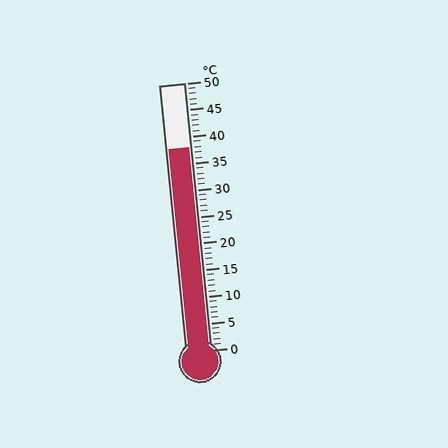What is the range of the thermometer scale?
The thermometer scale ranges from 0°C to 50°C.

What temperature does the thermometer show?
The thermometer shows approximately 38°C.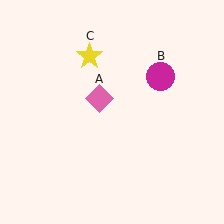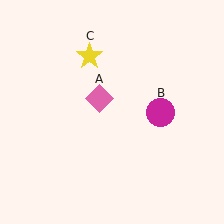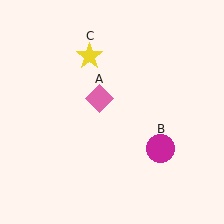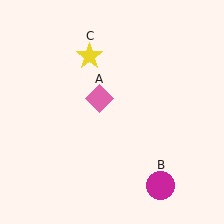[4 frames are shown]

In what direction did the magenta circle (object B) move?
The magenta circle (object B) moved down.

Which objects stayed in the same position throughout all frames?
Pink diamond (object A) and yellow star (object C) remained stationary.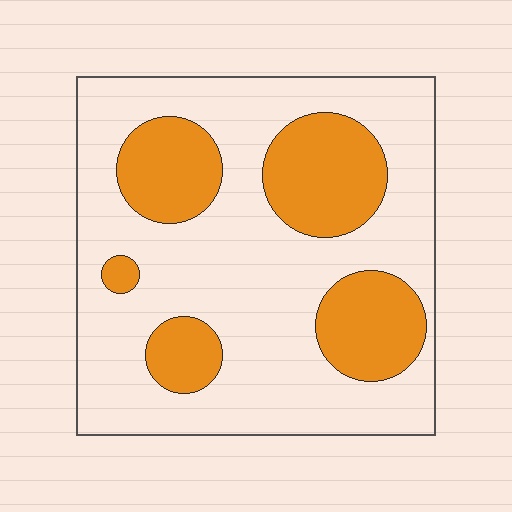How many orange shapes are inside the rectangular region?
5.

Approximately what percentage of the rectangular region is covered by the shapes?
Approximately 30%.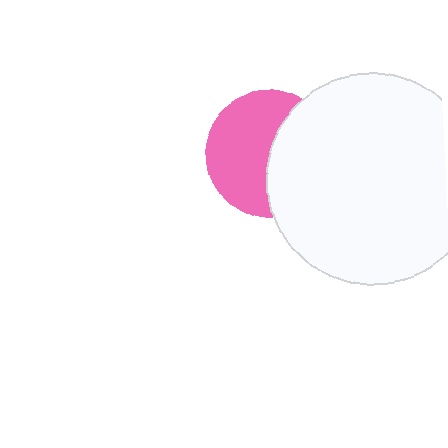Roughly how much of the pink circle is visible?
About half of it is visible (roughly 56%).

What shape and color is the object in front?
The object in front is a white circle.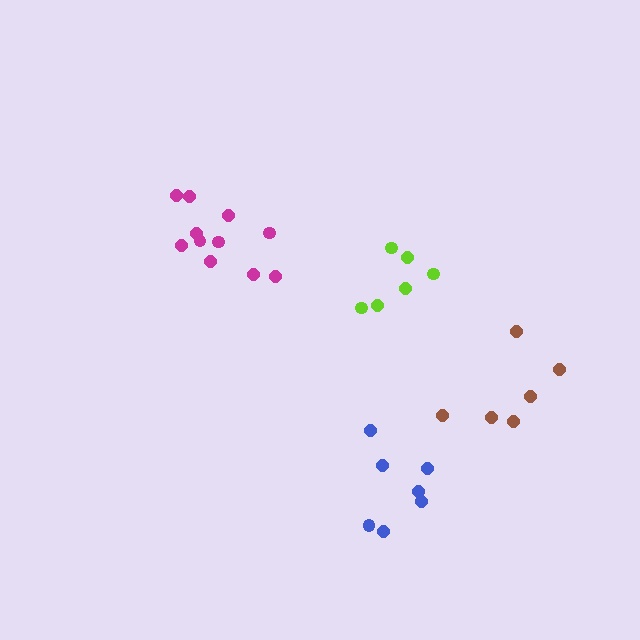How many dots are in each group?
Group 1: 6 dots, Group 2: 11 dots, Group 3: 7 dots, Group 4: 6 dots (30 total).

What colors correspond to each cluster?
The clusters are colored: lime, magenta, blue, brown.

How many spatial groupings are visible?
There are 4 spatial groupings.